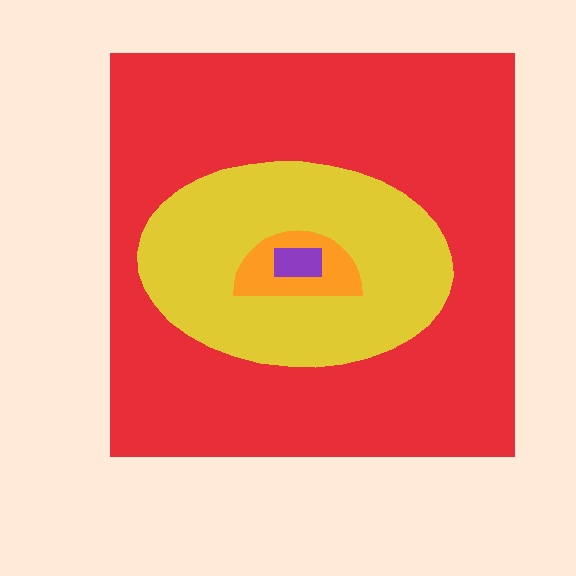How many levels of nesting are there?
4.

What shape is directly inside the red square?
The yellow ellipse.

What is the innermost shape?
The purple rectangle.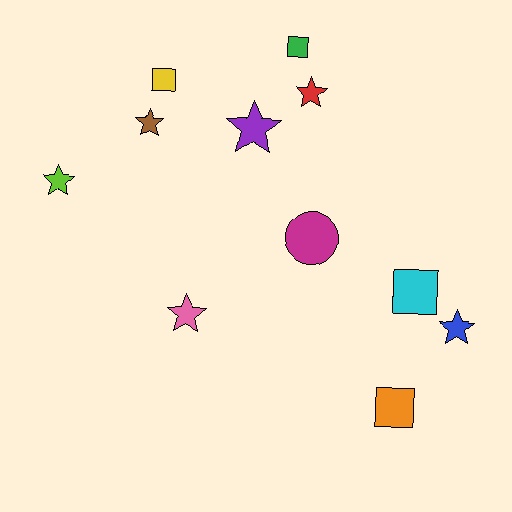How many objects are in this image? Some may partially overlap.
There are 11 objects.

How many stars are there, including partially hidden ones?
There are 6 stars.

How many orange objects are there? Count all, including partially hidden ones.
There is 1 orange object.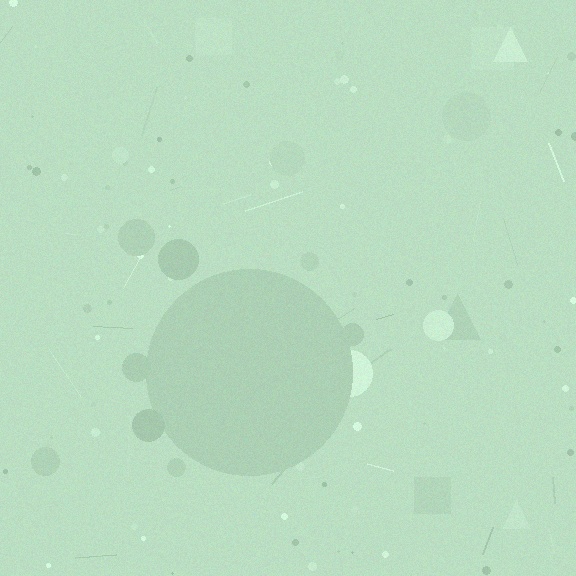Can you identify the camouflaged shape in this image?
The camouflaged shape is a circle.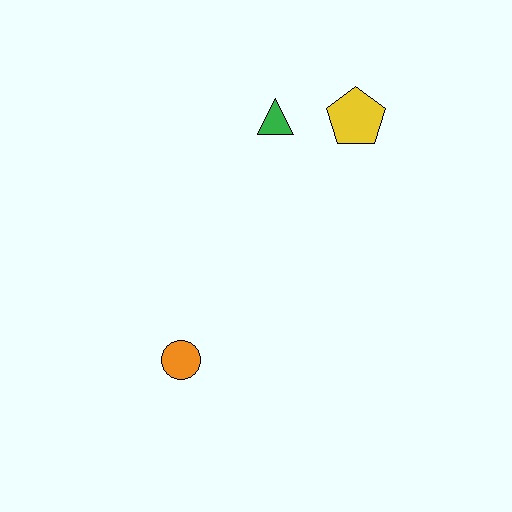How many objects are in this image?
There are 3 objects.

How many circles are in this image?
There is 1 circle.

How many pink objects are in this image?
There are no pink objects.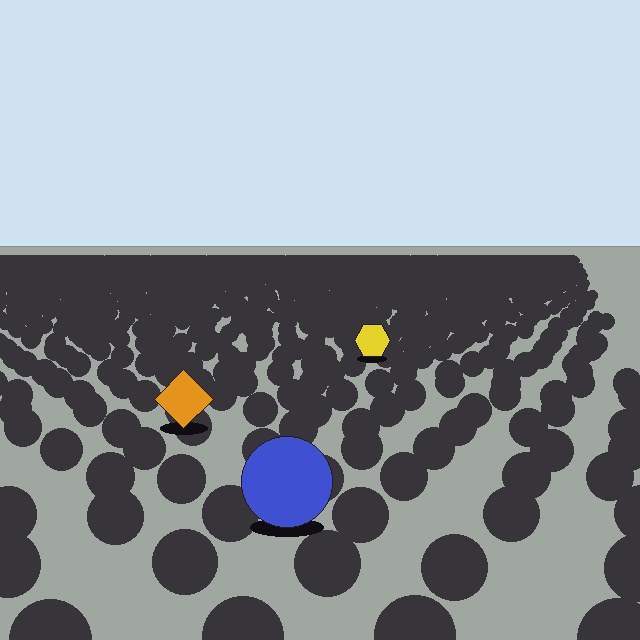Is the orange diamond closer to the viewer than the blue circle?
No. The blue circle is closer — you can tell from the texture gradient: the ground texture is coarser near it.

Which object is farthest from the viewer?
The yellow hexagon is farthest from the viewer. It appears smaller and the ground texture around it is denser.